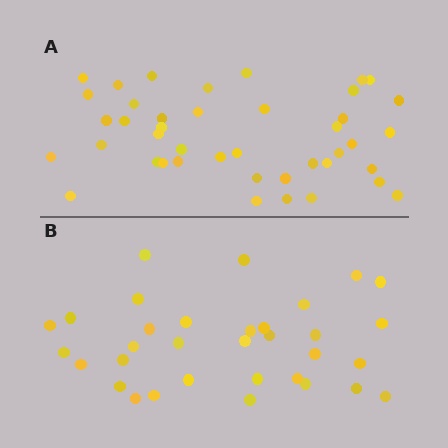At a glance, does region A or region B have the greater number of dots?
Region A (the top region) has more dots.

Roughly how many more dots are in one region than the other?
Region A has roughly 8 or so more dots than region B.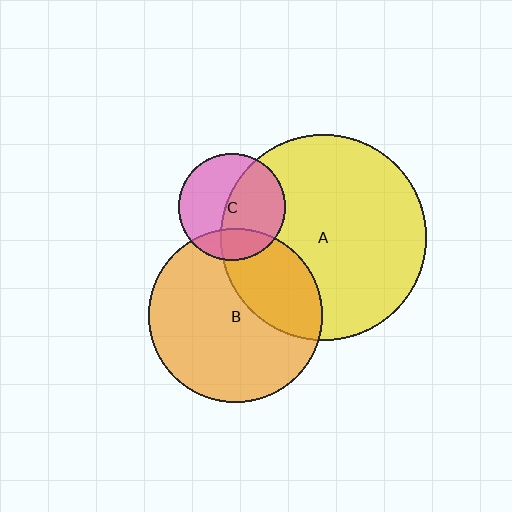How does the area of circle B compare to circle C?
Approximately 2.6 times.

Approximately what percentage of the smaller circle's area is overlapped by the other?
Approximately 55%.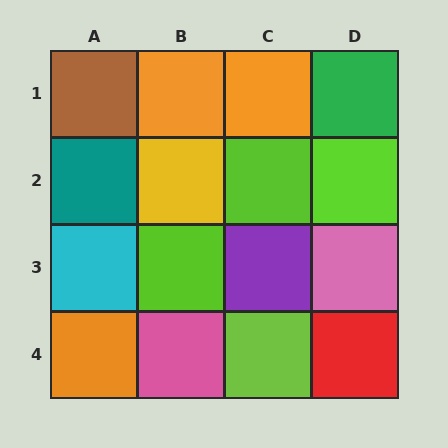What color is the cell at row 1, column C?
Orange.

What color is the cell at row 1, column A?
Brown.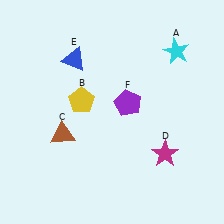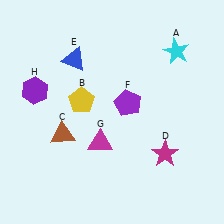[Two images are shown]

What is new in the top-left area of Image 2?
A purple hexagon (H) was added in the top-left area of Image 2.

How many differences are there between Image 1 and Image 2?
There are 2 differences between the two images.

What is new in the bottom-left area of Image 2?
A magenta triangle (G) was added in the bottom-left area of Image 2.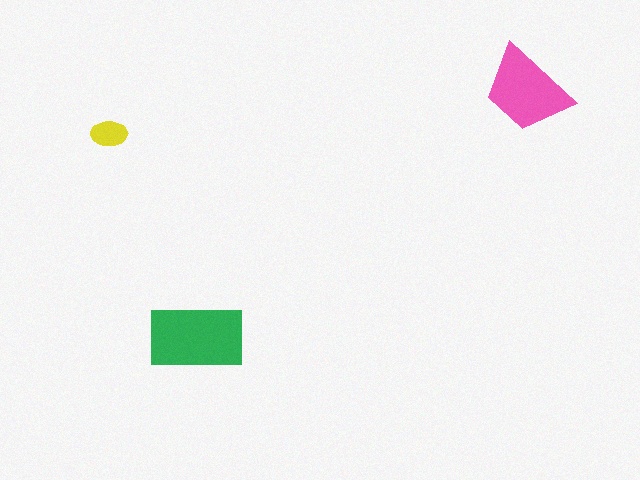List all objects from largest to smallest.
The green rectangle, the pink trapezoid, the yellow ellipse.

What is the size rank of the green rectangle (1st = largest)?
1st.